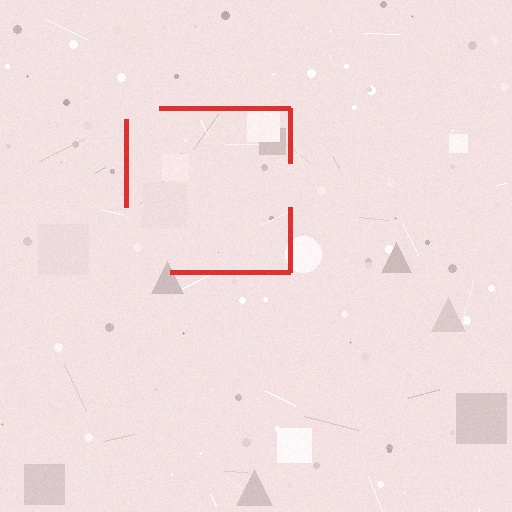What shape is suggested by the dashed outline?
The dashed outline suggests a square.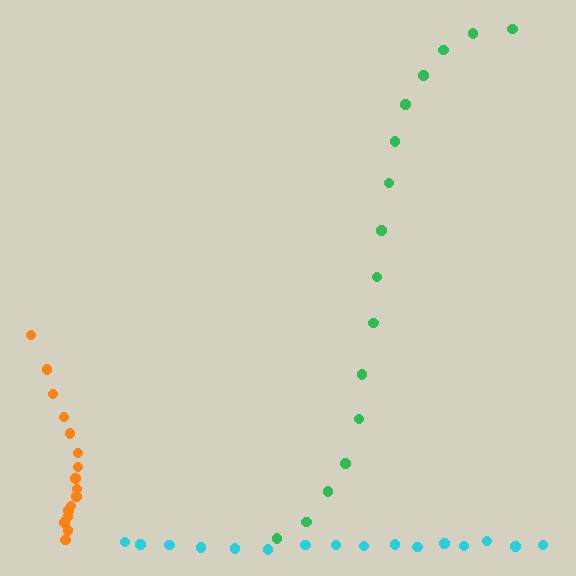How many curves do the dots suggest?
There are 3 distinct paths.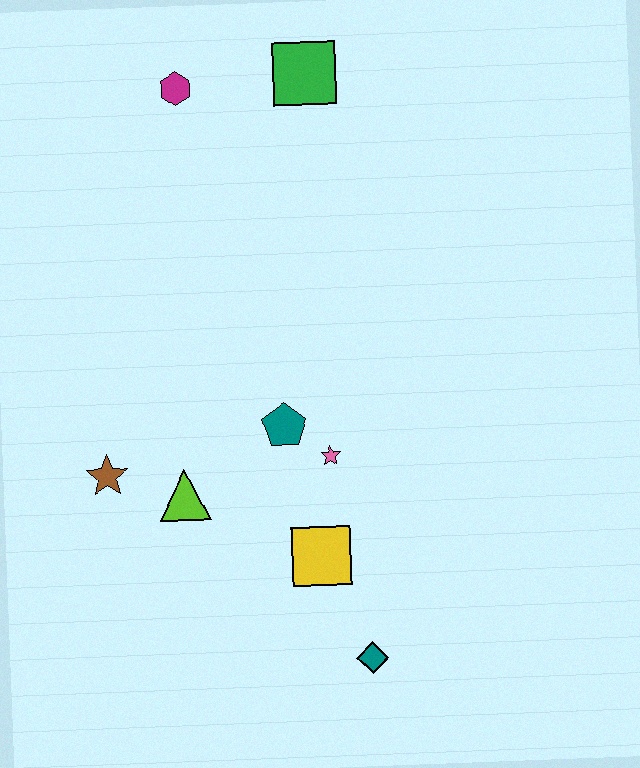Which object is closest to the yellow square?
The pink star is closest to the yellow square.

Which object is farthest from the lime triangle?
The green square is farthest from the lime triangle.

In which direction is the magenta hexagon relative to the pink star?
The magenta hexagon is above the pink star.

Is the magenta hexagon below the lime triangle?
No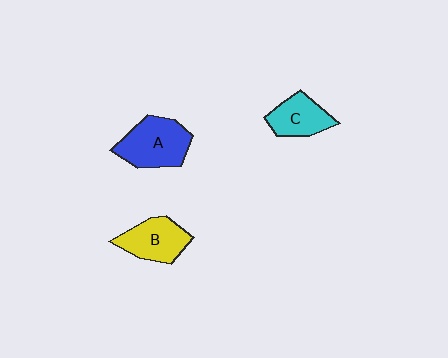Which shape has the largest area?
Shape A (blue).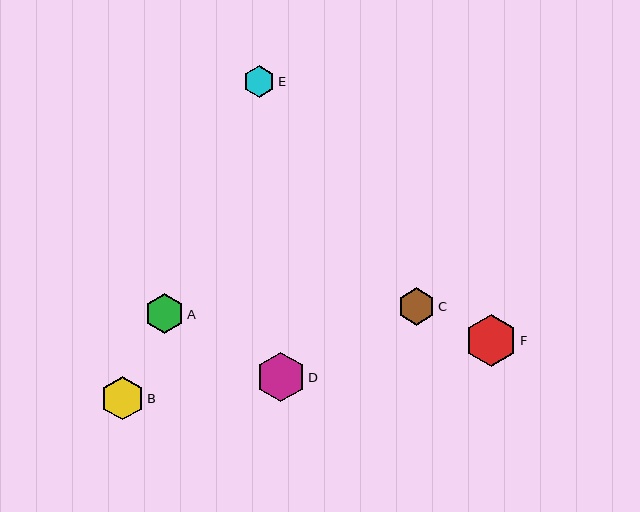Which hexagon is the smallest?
Hexagon E is the smallest with a size of approximately 31 pixels.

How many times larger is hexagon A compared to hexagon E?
Hexagon A is approximately 1.3 times the size of hexagon E.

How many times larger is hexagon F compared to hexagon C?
Hexagon F is approximately 1.4 times the size of hexagon C.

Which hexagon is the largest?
Hexagon F is the largest with a size of approximately 52 pixels.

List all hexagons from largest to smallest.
From largest to smallest: F, D, B, A, C, E.